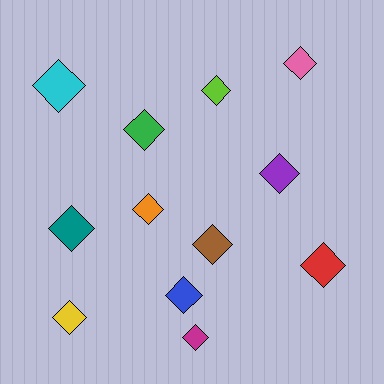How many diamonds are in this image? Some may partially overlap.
There are 12 diamonds.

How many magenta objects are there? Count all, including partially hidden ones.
There is 1 magenta object.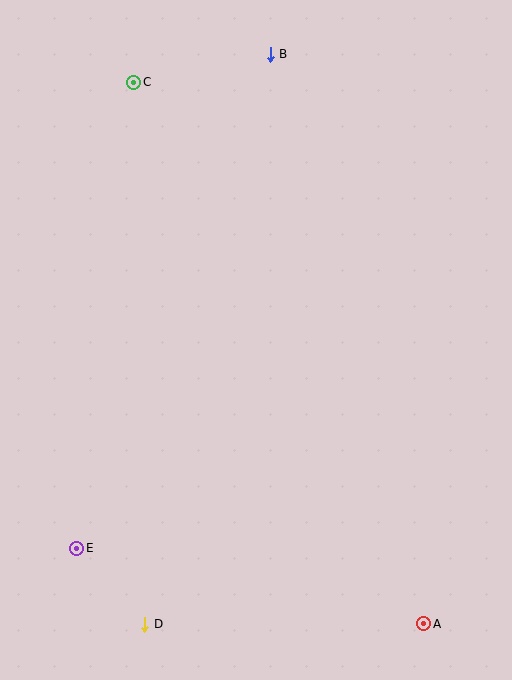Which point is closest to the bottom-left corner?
Point E is closest to the bottom-left corner.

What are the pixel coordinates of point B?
Point B is at (270, 54).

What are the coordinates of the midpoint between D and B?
The midpoint between D and B is at (208, 339).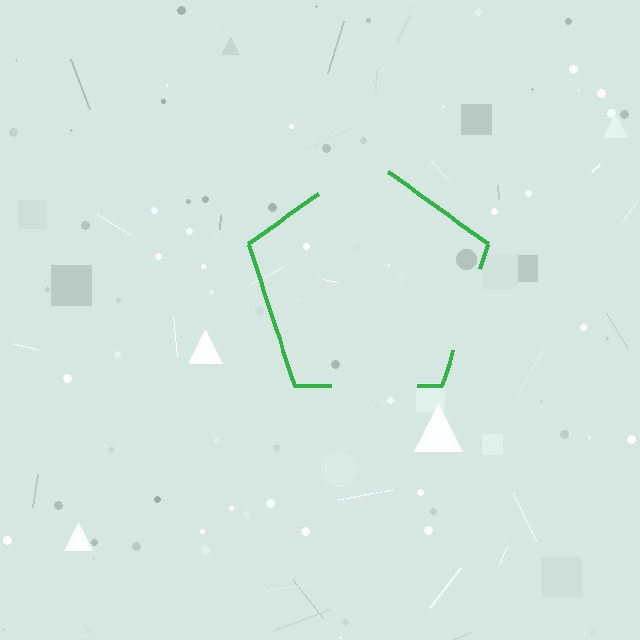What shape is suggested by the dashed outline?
The dashed outline suggests a pentagon.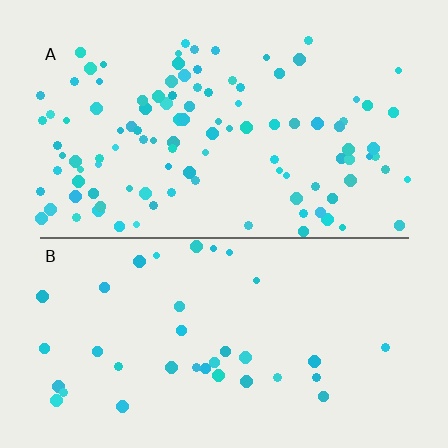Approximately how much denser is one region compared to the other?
Approximately 3.0× — region A over region B.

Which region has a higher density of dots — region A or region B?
A (the top).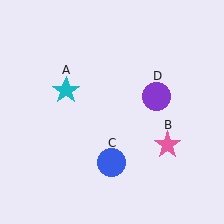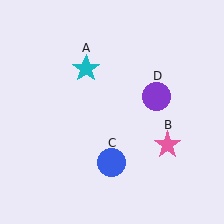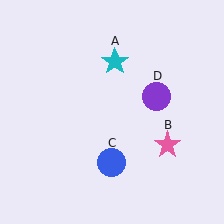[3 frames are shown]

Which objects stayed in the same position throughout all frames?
Pink star (object B) and blue circle (object C) and purple circle (object D) remained stationary.